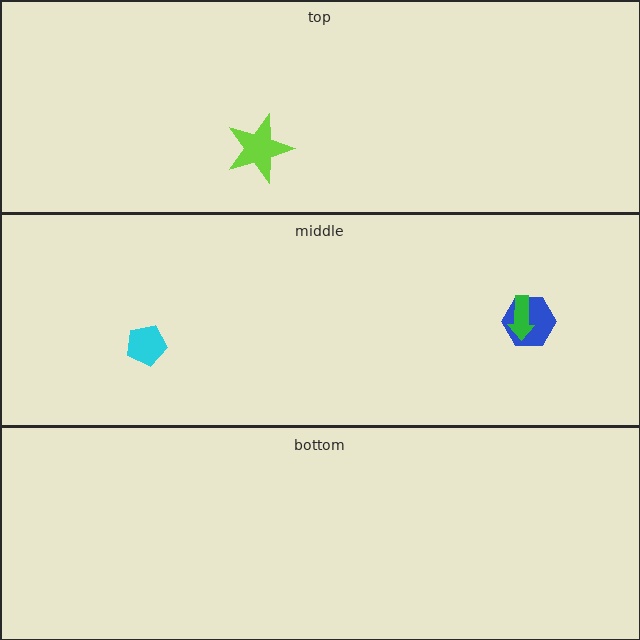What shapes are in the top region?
The lime star.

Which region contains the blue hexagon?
The middle region.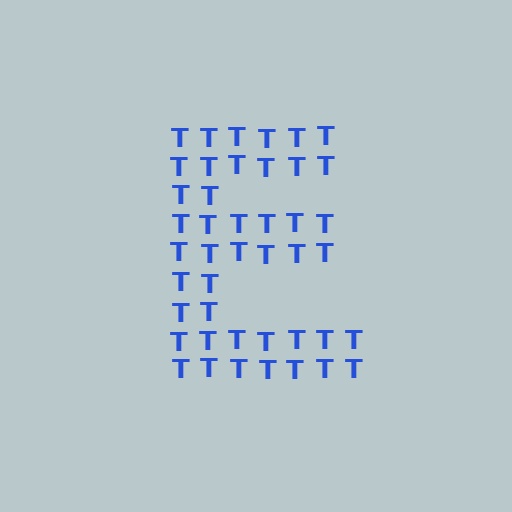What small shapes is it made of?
It is made of small letter T's.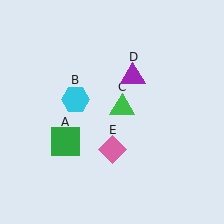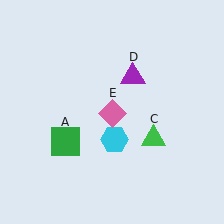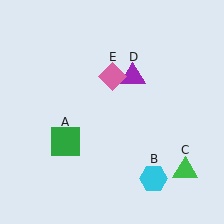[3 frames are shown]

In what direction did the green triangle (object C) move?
The green triangle (object C) moved down and to the right.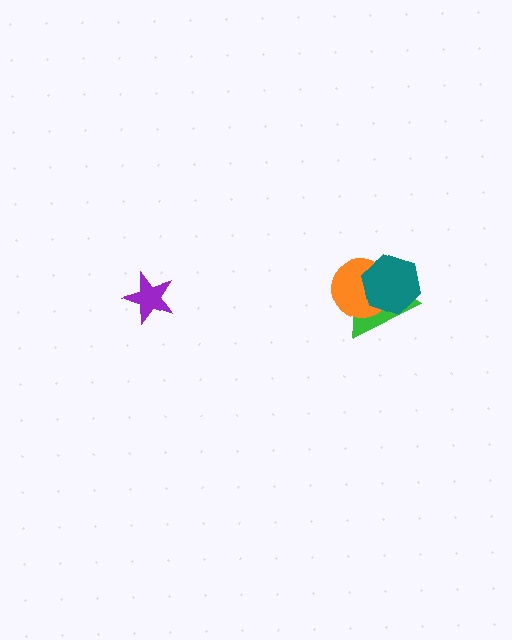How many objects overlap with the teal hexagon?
2 objects overlap with the teal hexagon.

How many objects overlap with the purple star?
0 objects overlap with the purple star.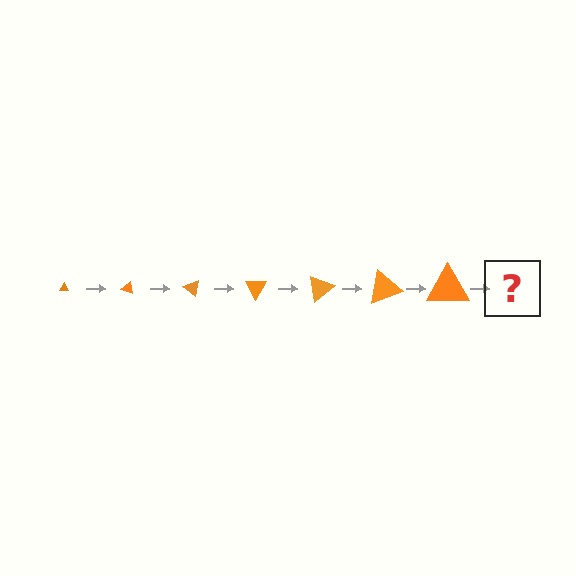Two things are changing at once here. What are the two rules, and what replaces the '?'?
The two rules are that the triangle grows larger each step and it rotates 20 degrees each step. The '?' should be a triangle, larger than the previous one and rotated 140 degrees from the start.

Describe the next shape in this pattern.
It should be a triangle, larger than the previous one and rotated 140 degrees from the start.